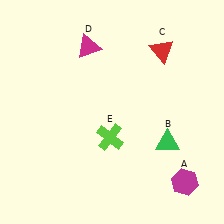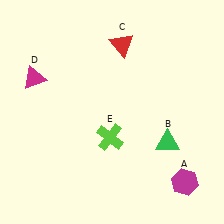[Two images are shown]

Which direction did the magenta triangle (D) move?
The magenta triangle (D) moved left.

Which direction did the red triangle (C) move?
The red triangle (C) moved left.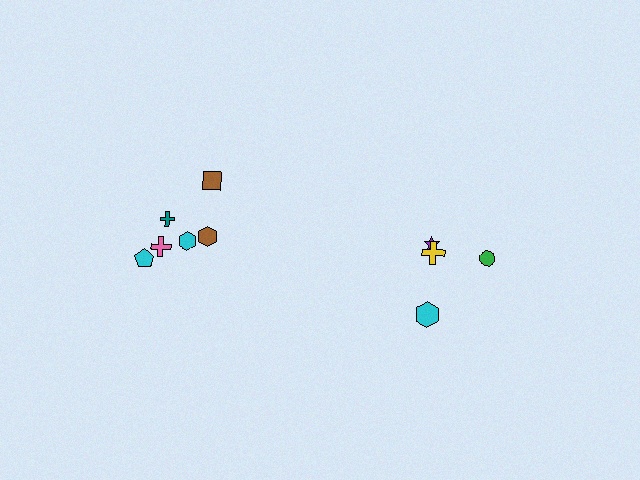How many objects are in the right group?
There are 4 objects.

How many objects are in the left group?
There are 6 objects.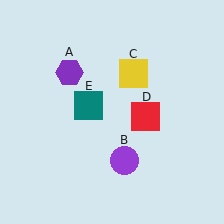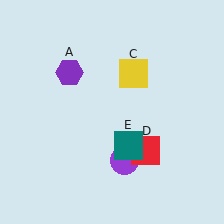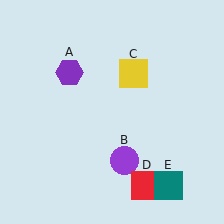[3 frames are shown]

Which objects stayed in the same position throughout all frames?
Purple hexagon (object A) and purple circle (object B) and yellow square (object C) remained stationary.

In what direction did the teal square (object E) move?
The teal square (object E) moved down and to the right.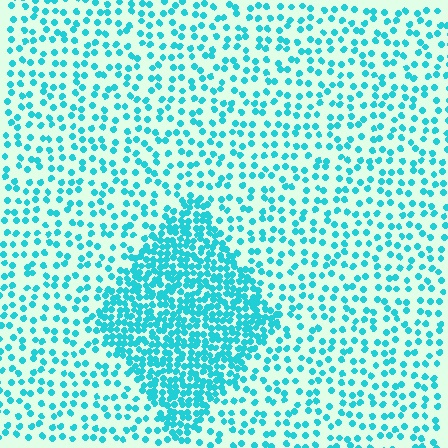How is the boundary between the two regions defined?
The boundary is defined by a change in element density (approximately 2.6x ratio). All elements are the same color, size, and shape.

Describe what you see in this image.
The image contains small cyan elements arranged at two different densities. A diamond-shaped region is visible where the elements are more densely packed than the surrounding area.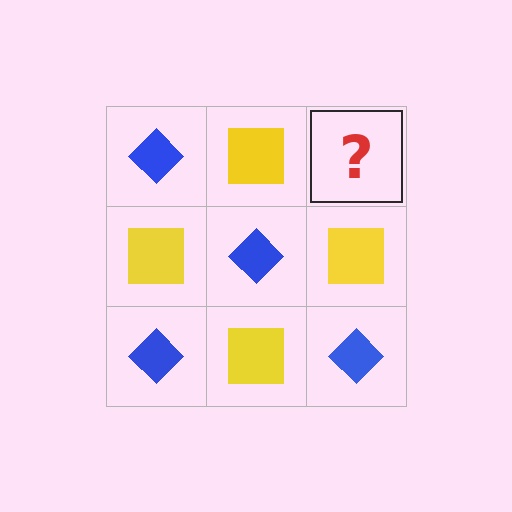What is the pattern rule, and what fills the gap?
The rule is that it alternates blue diamond and yellow square in a checkerboard pattern. The gap should be filled with a blue diamond.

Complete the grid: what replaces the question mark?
The question mark should be replaced with a blue diamond.